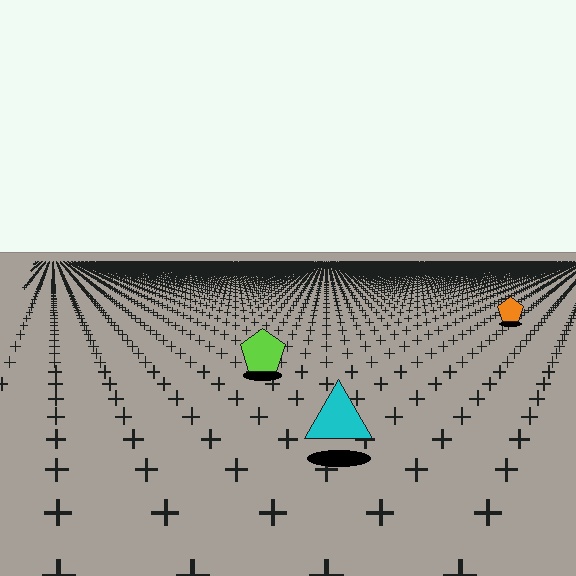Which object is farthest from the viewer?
The orange pentagon is farthest from the viewer. It appears smaller and the ground texture around it is denser.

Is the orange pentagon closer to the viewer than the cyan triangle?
No. The cyan triangle is closer — you can tell from the texture gradient: the ground texture is coarser near it.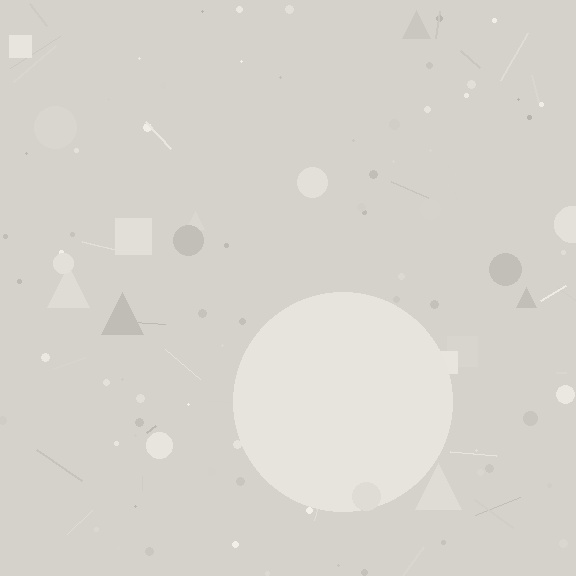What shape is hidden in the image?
A circle is hidden in the image.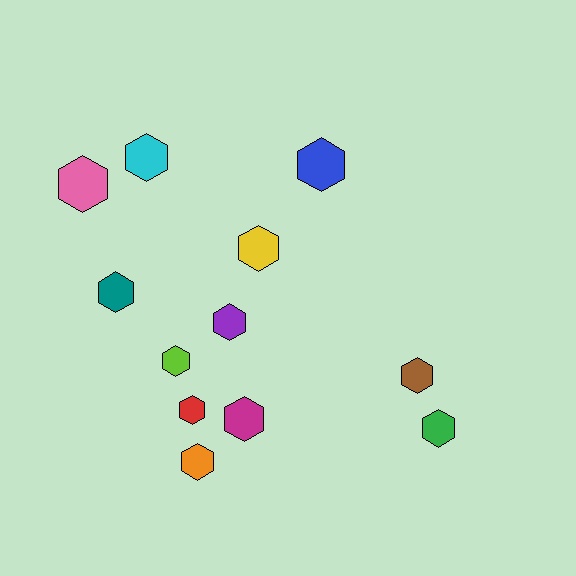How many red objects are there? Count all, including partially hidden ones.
There is 1 red object.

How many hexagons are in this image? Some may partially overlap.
There are 12 hexagons.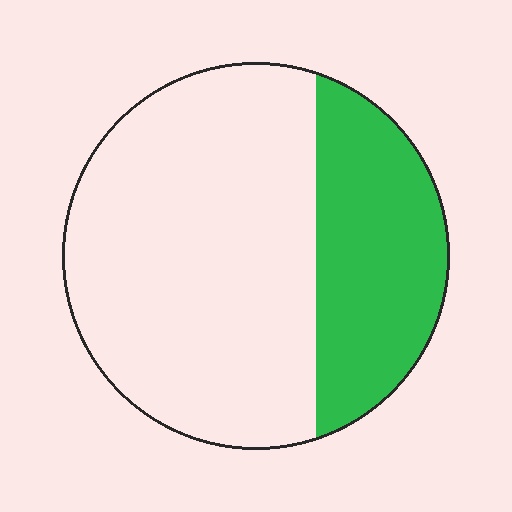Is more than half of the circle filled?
No.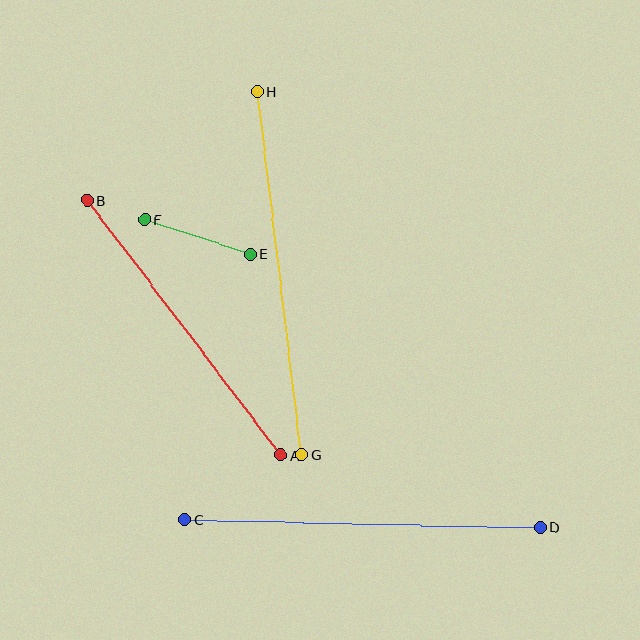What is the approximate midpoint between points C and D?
The midpoint is at approximately (362, 524) pixels.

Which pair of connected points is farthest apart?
Points G and H are farthest apart.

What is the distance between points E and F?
The distance is approximately 111 pixels.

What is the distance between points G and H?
The distance is approximately 365 pixels.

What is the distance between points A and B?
The distance is approximately 320 pixels.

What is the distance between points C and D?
The distance is approximately 356 pixels.